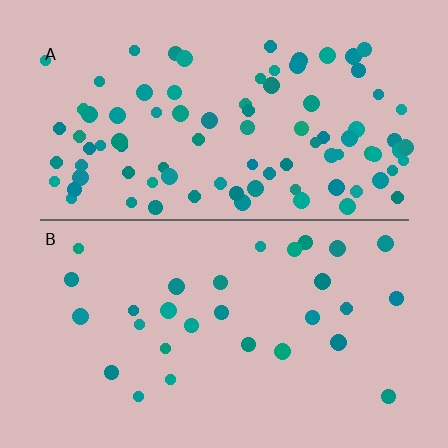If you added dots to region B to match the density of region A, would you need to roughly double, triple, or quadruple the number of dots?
Approximately triple.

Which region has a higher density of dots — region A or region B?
A (the top).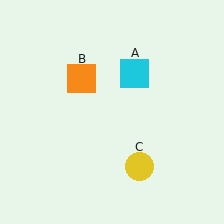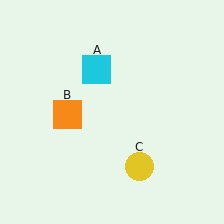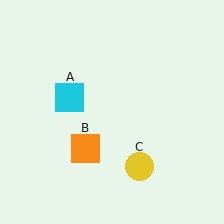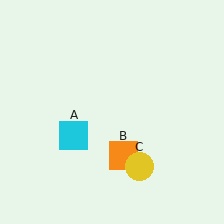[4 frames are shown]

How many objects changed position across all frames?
2 objects changed position: cyan square (object A), orange square (object B).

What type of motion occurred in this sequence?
The cyan square (object A), orange square (object B) rotated counterclockwise around the center of the scene.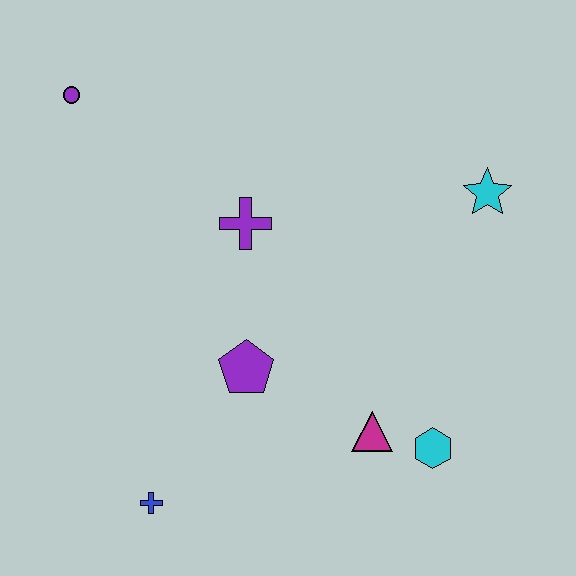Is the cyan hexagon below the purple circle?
Yes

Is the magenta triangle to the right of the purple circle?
Yes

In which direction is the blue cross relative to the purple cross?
The blue cross is below the purple cross.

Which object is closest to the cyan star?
The purple cross is closest to the cyan star.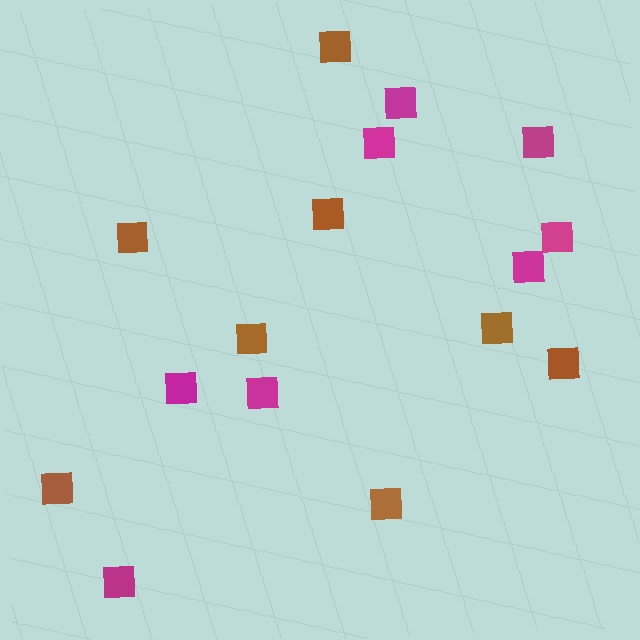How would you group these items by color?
There are 2 groups: one group of brown squares (8) and one group of magenta squares (8).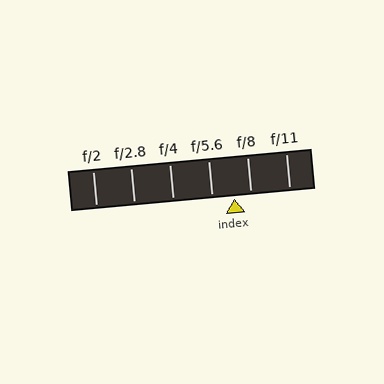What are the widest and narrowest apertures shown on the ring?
The widest aperture shown is f/2 and the narrowest is f/11.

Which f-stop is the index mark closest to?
The index mark is closest to f/8.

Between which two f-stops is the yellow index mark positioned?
The index mark is between f/5.6 and f/8.